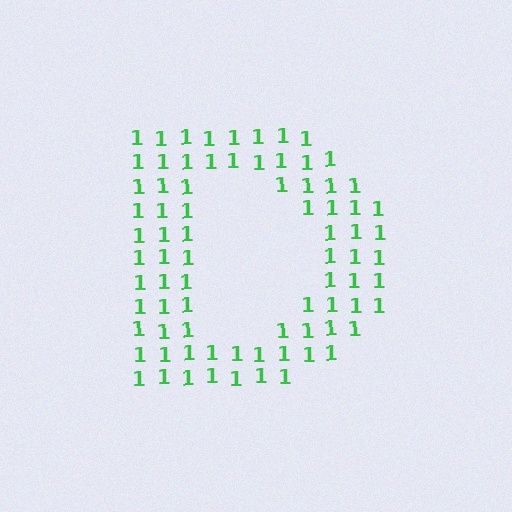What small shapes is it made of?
It is made of small digit 1's.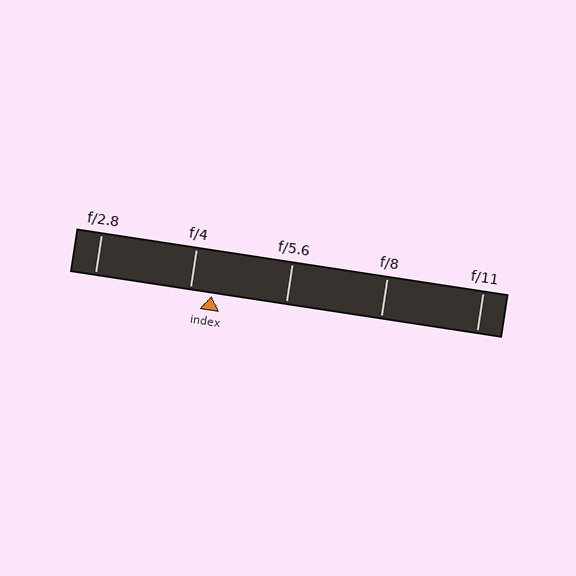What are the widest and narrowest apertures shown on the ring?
The widest aperture shown is f/2.8 and the narrowest is f/11.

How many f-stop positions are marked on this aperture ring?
There are 5 f-stop positions marked.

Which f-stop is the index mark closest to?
The index mark is closest to f/4.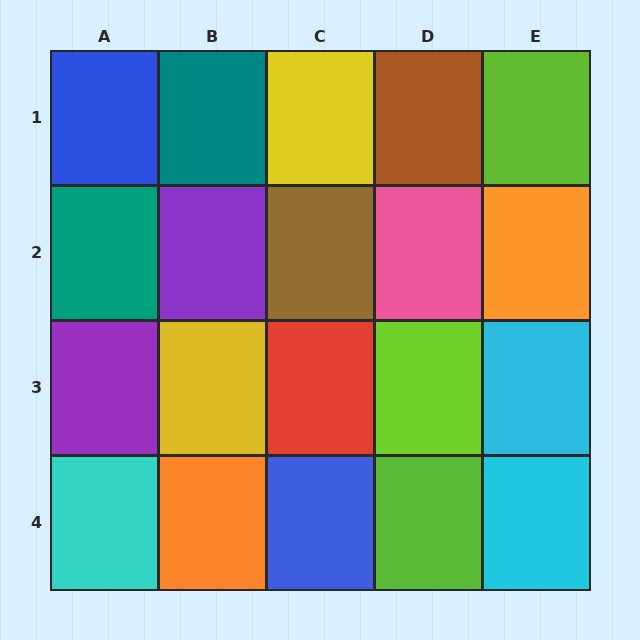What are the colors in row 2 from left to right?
Teal, purple, brown, pink, orange.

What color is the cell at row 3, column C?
Red.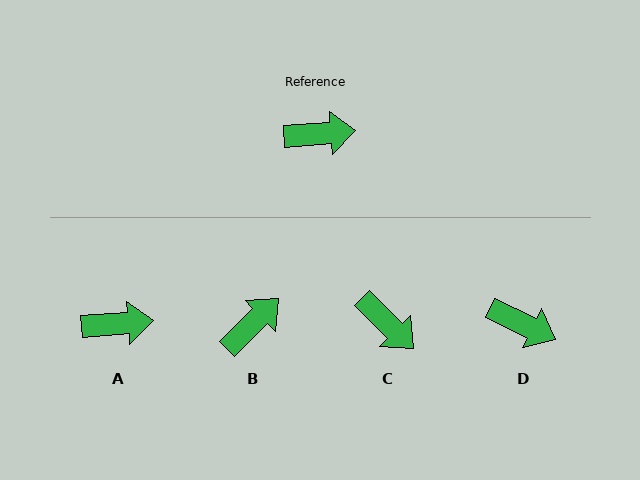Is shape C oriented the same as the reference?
No, it is off by about 49 degrees.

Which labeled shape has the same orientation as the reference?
A.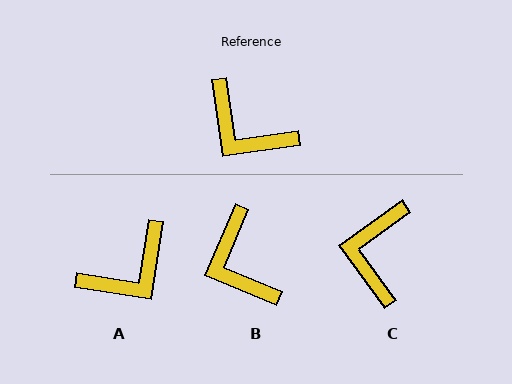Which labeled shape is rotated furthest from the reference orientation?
A, about 73 degrees away.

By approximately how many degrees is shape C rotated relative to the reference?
Approximately 62 degrees clockwise.